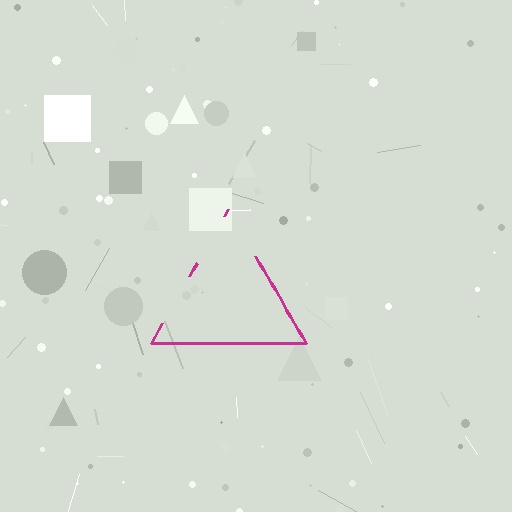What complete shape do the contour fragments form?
The contour fragments form a triangle.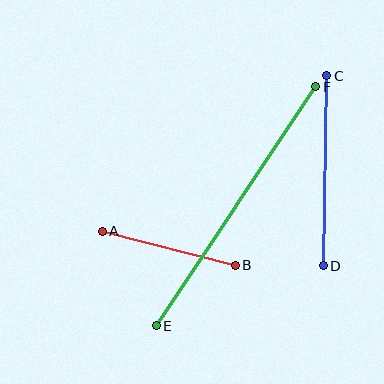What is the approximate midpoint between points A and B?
The midpoint is at approximately (169, 248) pixels.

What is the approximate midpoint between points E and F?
The midpoint is at approximately (236, 206) pixels.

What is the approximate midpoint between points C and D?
The midpoint is at approximately (325, 171) pixels.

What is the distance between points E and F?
The distance is approximately 287 pixels.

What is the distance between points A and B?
The distance is approximately 137 pixels.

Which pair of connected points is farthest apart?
Points E and F are farthest apart.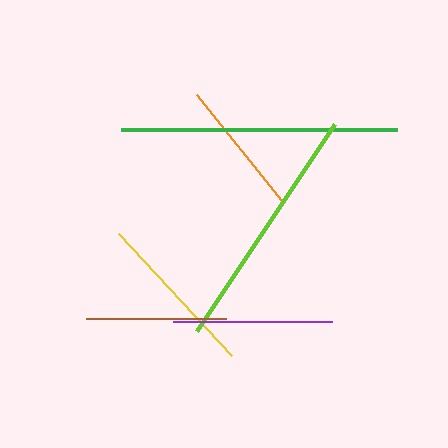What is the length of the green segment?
The green segment is approximately 277 pixels long.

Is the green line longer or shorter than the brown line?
The green line is longer than the brown line.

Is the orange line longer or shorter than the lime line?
The lime line is longer than the orange line.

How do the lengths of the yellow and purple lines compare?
The yellow and purple lines are approximately the same length.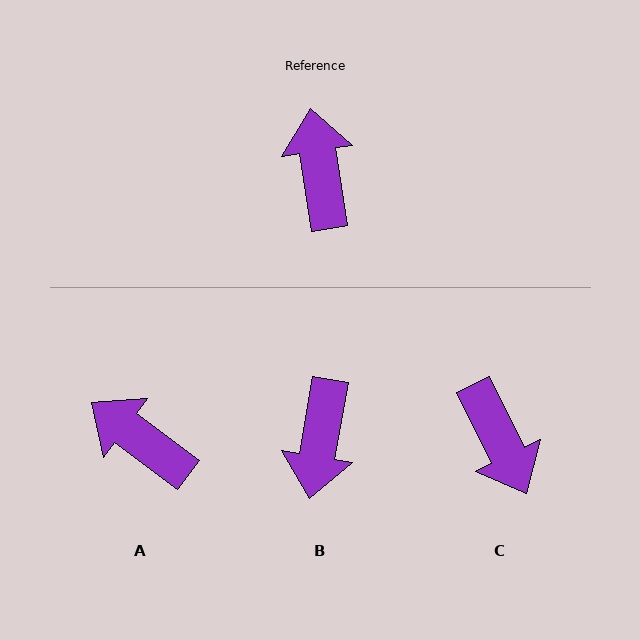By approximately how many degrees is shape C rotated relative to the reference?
Approximately 163 degrees clockwise.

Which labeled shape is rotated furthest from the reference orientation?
C, about 163 degrees away.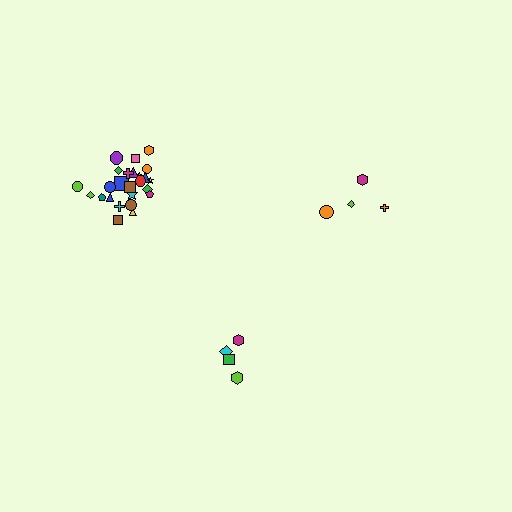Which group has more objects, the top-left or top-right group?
The top-left group.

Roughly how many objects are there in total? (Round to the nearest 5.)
Roughly 35 objects in total.